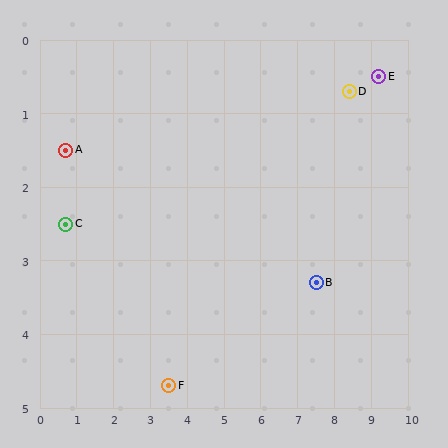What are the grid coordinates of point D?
Point D is at approximately (8.4, 0.7).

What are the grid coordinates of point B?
Point B is at approximately (7.5, 3.3).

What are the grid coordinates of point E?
Point E is at approximately (9.2, 0.5).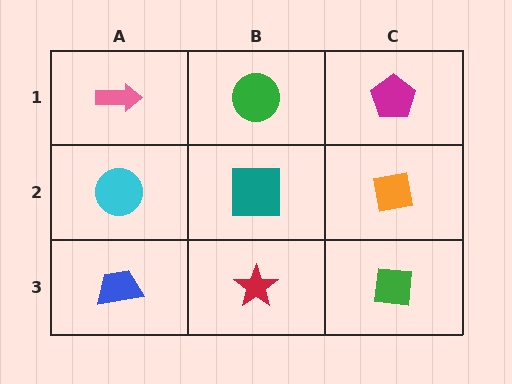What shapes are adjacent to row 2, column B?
A green circle (row 1, column B), a red star (row 3, column B), a cyan circle (row 2, column A), an orange square (row 2, column C).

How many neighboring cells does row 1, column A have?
2.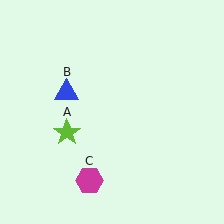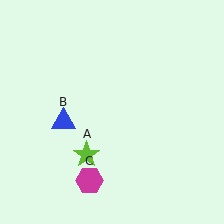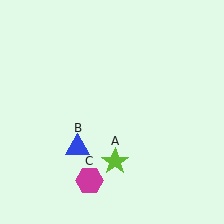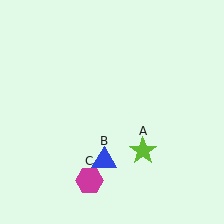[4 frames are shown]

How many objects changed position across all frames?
2 objects changed position: lime star (object A), blue triangle (object B).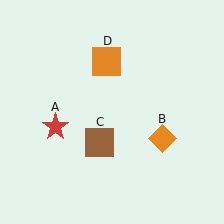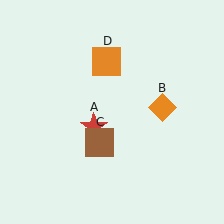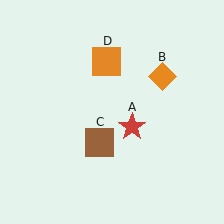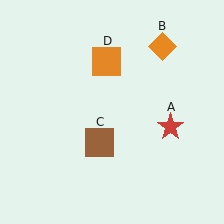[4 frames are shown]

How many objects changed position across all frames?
2 objects changed position: red star (object A), orange diamond (object B).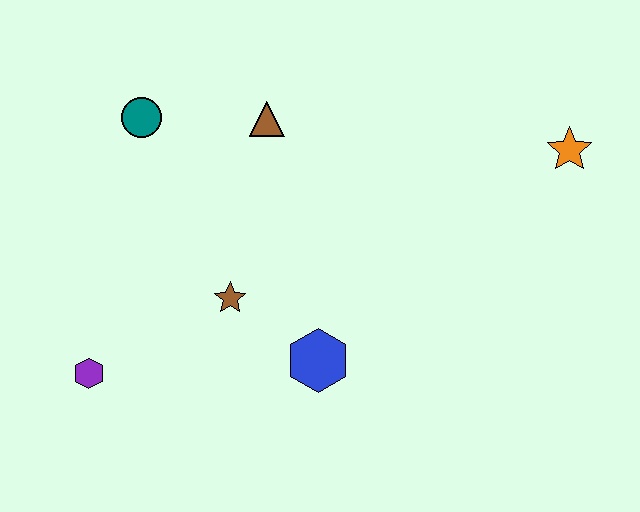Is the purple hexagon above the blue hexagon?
No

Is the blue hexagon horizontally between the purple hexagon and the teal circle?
No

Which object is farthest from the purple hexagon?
The orange star is farthest from the purple hexagon.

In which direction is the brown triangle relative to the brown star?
The brown triangle is above the brown star.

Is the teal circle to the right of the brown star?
No